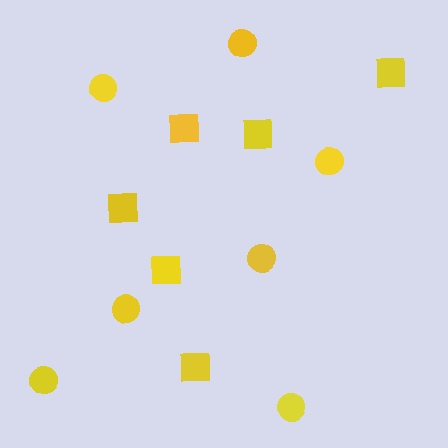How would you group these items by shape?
There are 2 groups: one group of circles (7) and one group of squares (6).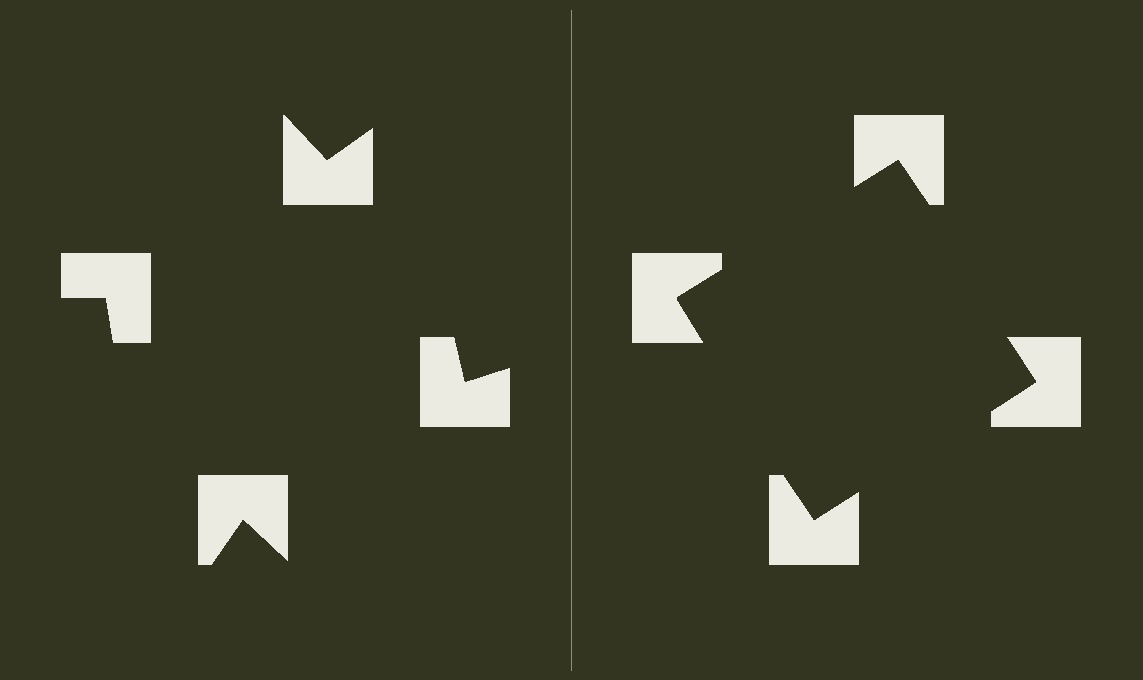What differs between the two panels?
The notched squares are positioned identically on both sides; only the wedge orientations differ. On the right they align to a square; on the left they are misaligned.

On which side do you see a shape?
An illusory square appears on the right side. On the left side the wedge cuts are rotated, so no coherent shape forms.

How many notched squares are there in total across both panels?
8 — 4 on each side.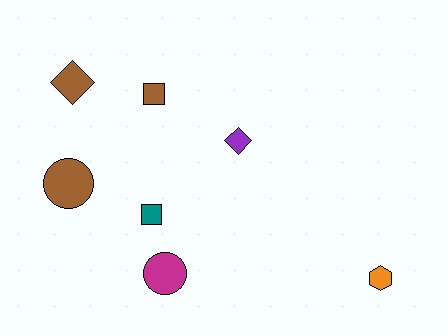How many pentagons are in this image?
There are no pentagons.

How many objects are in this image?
There are 7 objects.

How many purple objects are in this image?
There is 1 purple object.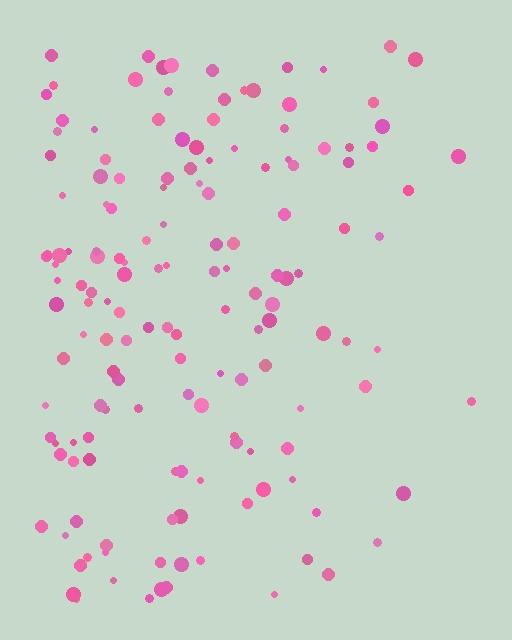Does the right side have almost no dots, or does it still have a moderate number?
Still a moderate number, just noticeably fewer than the left.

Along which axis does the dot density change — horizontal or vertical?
Horizontal.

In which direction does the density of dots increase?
From right to left, with the left side densest.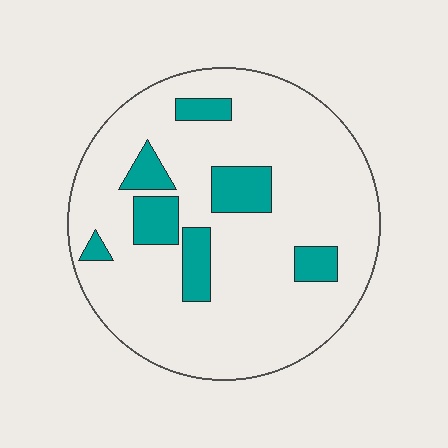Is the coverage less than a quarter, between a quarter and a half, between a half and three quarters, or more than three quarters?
Less than a quarter.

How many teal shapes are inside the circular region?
7.